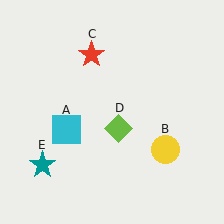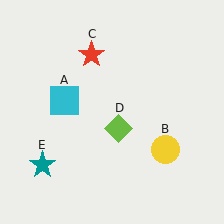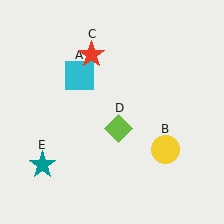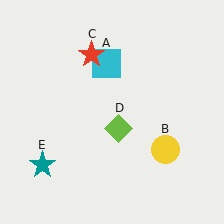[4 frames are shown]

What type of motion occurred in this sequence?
The cyan square (object A) rotated clockwise around the center of the scene.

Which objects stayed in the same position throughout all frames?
Yellow circle (object B) and red star (object C) and lime diamond (object D) and teal star (object E) remained stationary.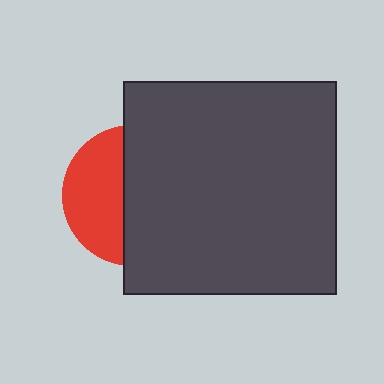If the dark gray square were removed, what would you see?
You would see the complete red circle.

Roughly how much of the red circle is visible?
A small part of it is visible (roughly 42%).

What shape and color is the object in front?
The object in front is a dark gray square.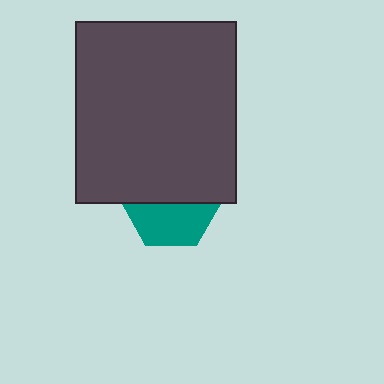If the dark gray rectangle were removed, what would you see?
You would see the complete teal hexagon.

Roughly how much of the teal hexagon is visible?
About half of it is visible (roughly 46%).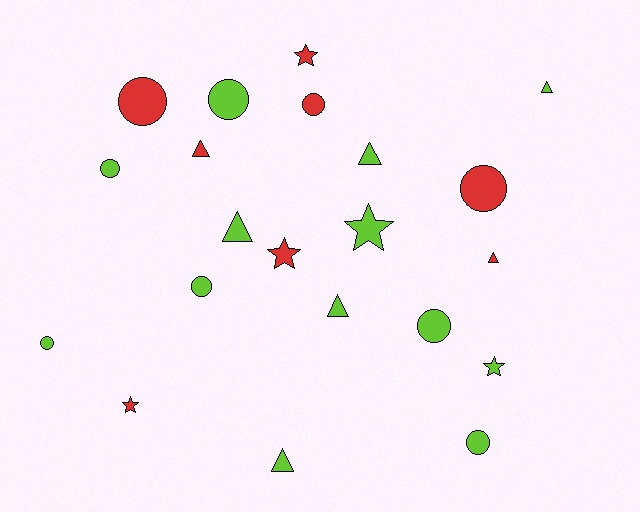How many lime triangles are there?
There are 5 lime triangles.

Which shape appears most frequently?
Circle, with 9 objects.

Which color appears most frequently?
Lime, with 13 objects.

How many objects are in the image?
There are 21 objects.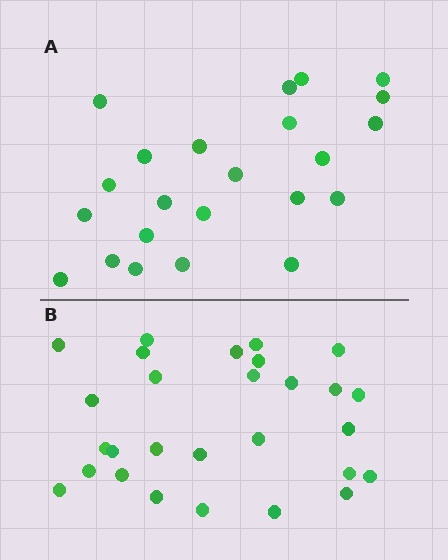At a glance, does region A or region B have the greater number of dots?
Region B (the bottom region) has more dots.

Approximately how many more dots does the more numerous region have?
Region B has about 5 more dots than region A.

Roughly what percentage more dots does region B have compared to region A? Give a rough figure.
About 20% more.